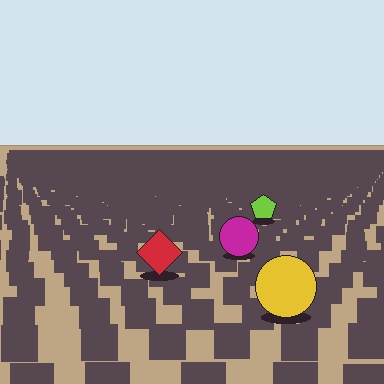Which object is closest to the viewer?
The yellow circle is closest. The texture marks near it are larger and more spread out.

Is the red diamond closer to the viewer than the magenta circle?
Yes. The red diamond is closer — you can tell from the texture gradient: the ground texture is coarser near it.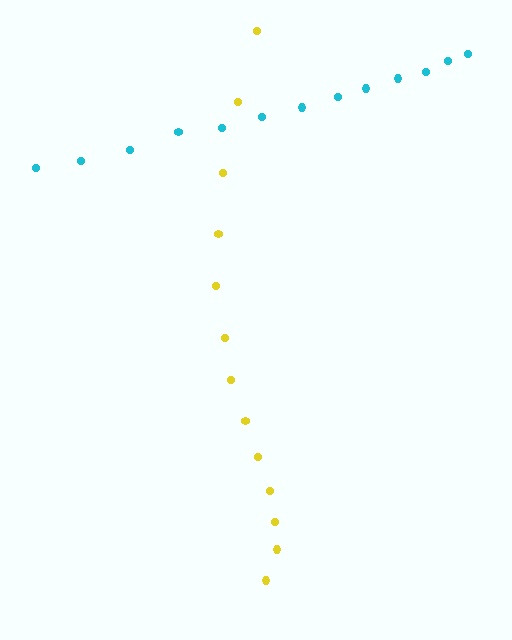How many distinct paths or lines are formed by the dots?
There are 2 distinct paths.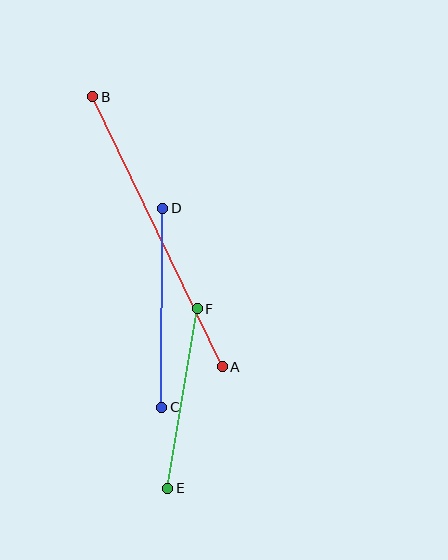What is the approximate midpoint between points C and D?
The midpoint is at approximately (162, 308) pixels.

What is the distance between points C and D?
The distance is approximately 199 pixels.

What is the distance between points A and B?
The distance is approximately 299 pixels.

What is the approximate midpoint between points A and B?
The midpoint is at approximately (158, 232) pixels.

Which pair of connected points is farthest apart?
Points A and B are farthest apart.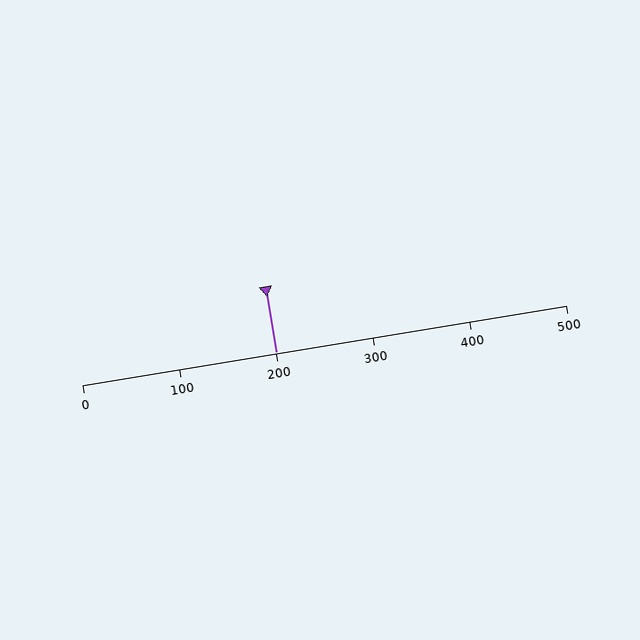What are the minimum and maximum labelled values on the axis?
The axis runs from 0 to 500.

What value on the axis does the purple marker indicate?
The marker indicates approximately 200.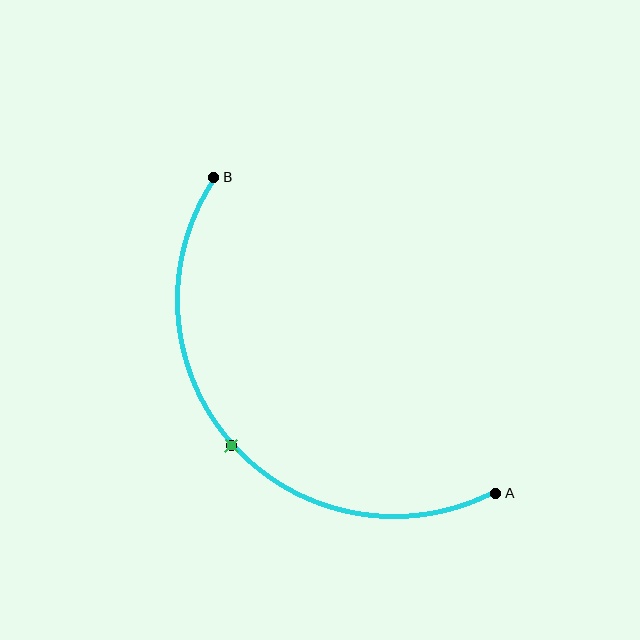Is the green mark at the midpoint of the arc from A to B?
Yes. The green mark lies on the arc at equal arc-length from both A and B — it is the arc midpoint.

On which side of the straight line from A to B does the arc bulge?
The arc bulges below and to the left of the straight line connecting A and B.